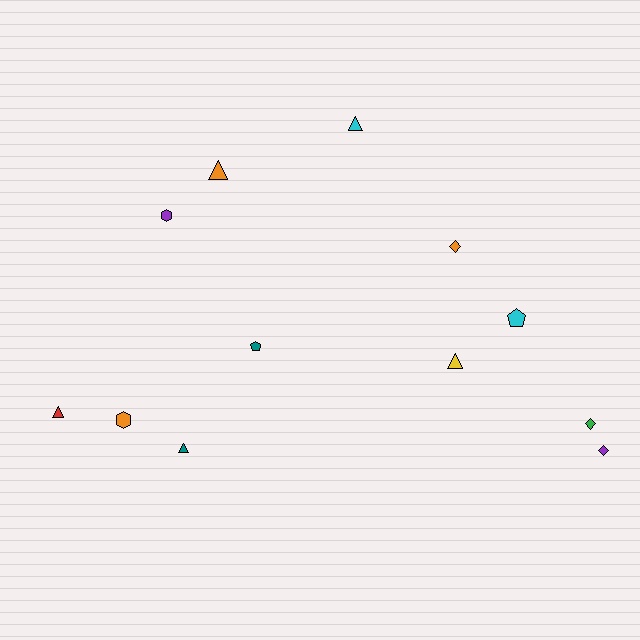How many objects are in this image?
There are 12 objects.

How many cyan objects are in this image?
There are 2 cyan objects.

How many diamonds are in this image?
There are 3 diamonds.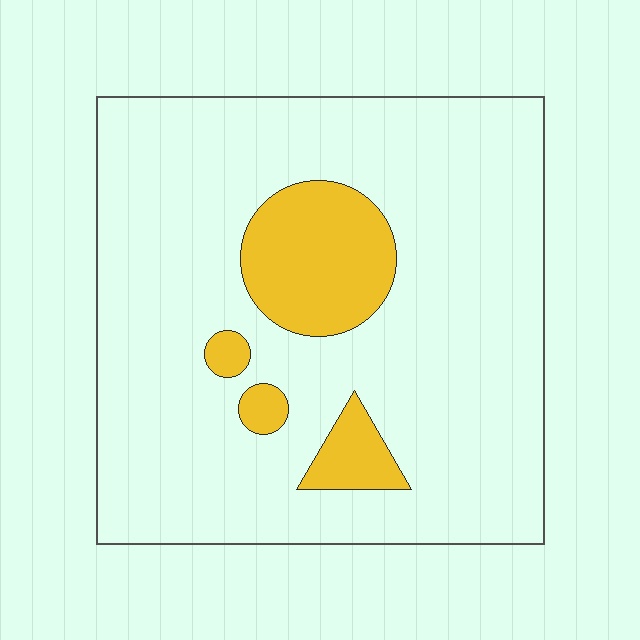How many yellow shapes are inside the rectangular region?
4.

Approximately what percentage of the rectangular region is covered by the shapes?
Approximately 15%.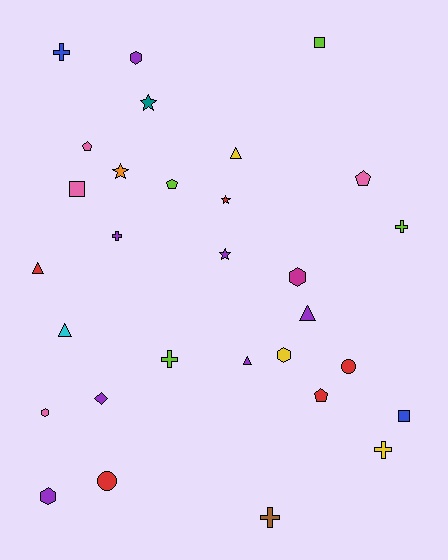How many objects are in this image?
There are 30 objects.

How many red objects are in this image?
There are 5 red objects.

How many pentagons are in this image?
There are 4 pentagons.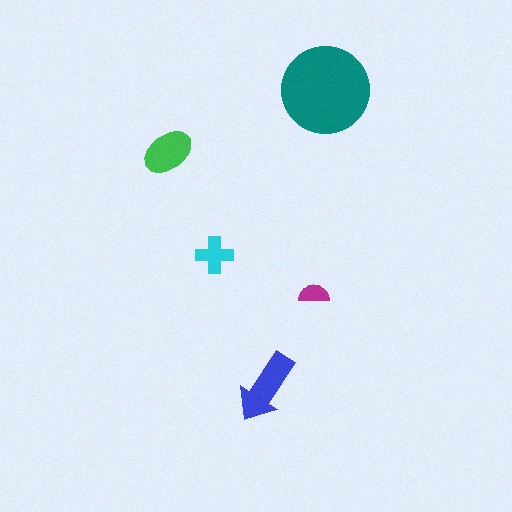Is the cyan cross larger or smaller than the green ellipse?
Smaller.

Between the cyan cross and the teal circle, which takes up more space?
The teal circle.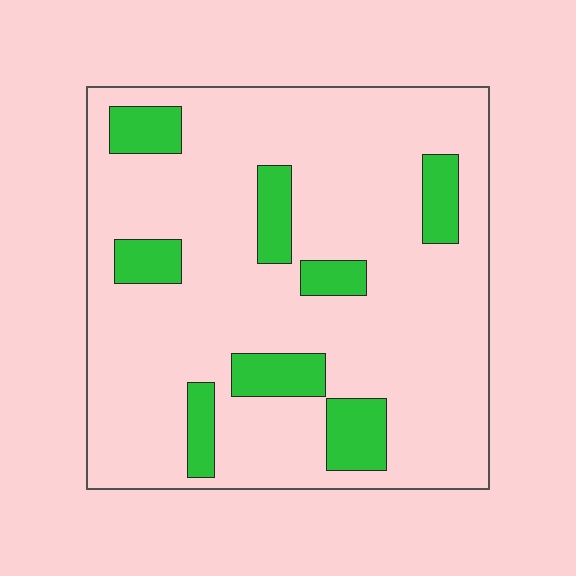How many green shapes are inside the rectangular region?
8.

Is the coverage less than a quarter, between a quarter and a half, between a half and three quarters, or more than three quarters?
Less than a quarter.